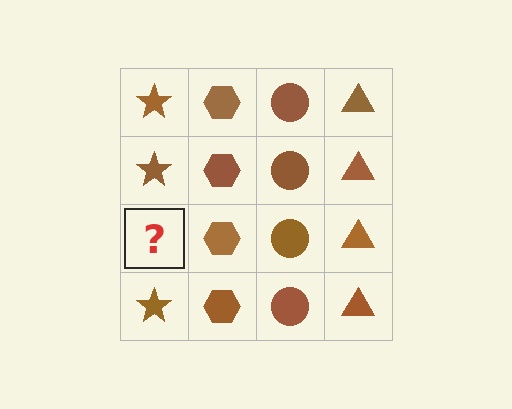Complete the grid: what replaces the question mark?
The question mark should be replaced with a brown star.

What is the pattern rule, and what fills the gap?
The rule is that each column has a consistent shape. The gap should be filled with a brown star.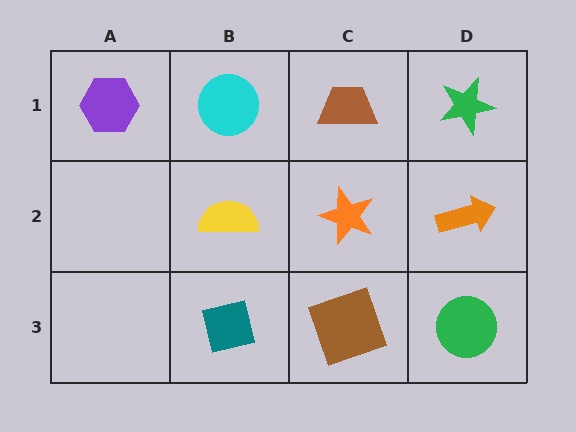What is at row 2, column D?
An orange arrow.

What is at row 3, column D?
A green circle.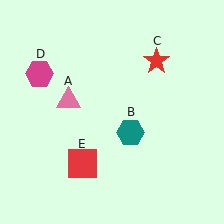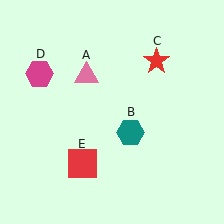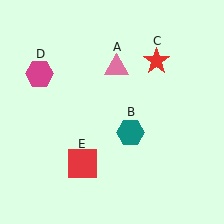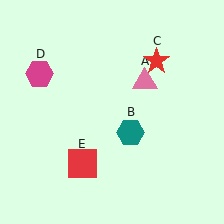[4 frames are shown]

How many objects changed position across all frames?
1 object changed position: pink triangle (object A).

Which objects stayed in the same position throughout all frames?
Teal hexagon (object B) and red star (object C) and magenta hexagon (object D) and red square (object E) remained stationary.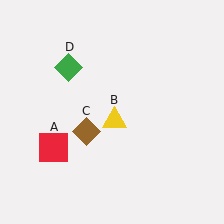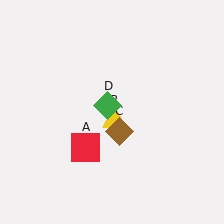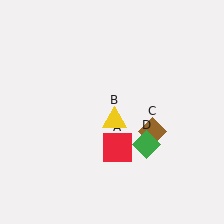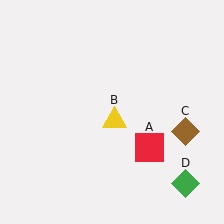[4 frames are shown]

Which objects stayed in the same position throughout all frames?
Yellow triangle (object B) remained stationary.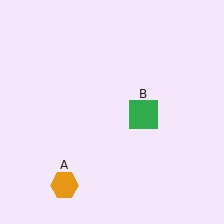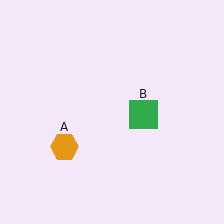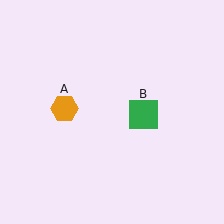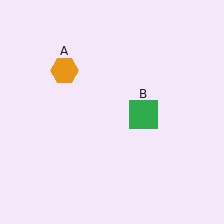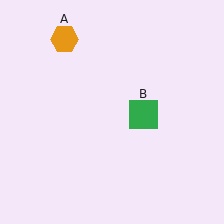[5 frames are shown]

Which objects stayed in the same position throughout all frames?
Green square (object B) remained stationary.